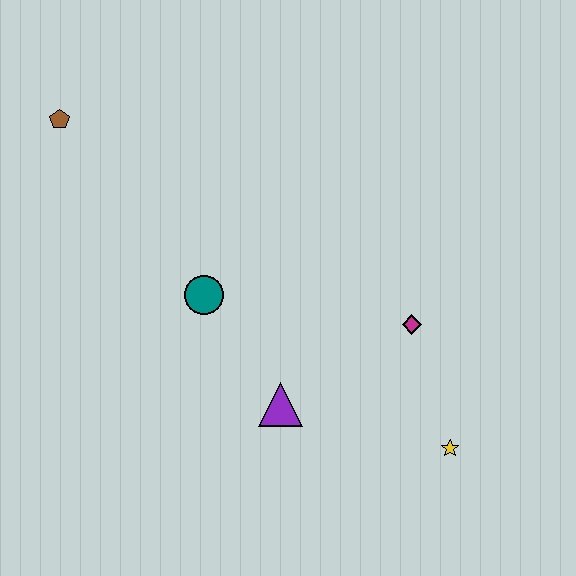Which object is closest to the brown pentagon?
The teal circle is closest to the brown pentagon.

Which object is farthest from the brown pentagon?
The yellow star is farthest from the brown pentagon.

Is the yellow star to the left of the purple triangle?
No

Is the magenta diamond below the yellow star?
No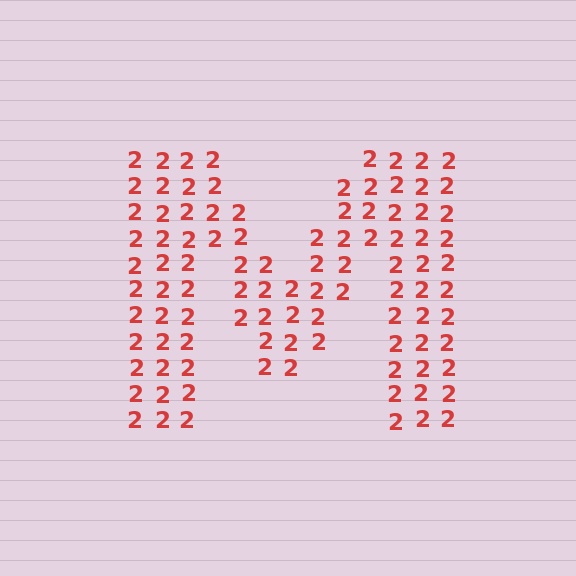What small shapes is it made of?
It is made of small digit 2's.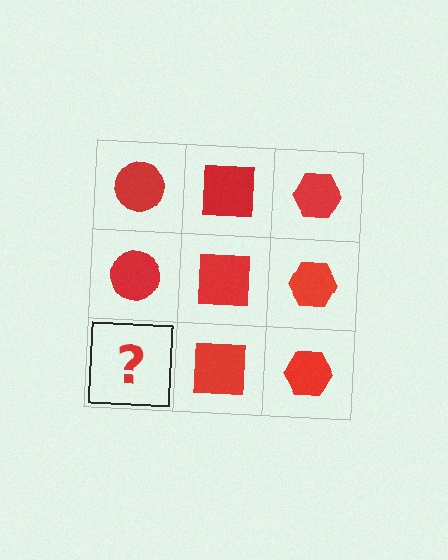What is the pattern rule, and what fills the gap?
The rule is that each column has a consistent shape. The gap should be filled with a red circle.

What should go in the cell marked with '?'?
The missing cell should contain a red circle.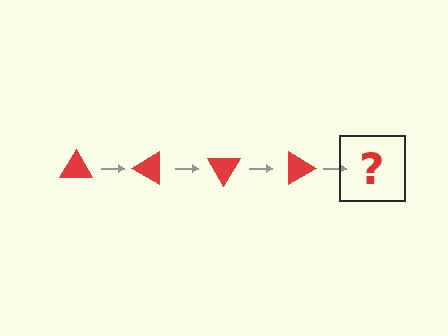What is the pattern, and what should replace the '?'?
The pattern is that the triangle rotates 30 degrees each step. The '?' should be a red triangle rotated 120 degrees.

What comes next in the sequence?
The next element should be a red triangle rotated 120 degrees.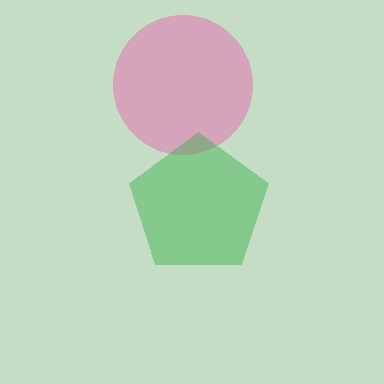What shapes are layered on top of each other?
The layered shapes are: a pink circle, a green pentagon.